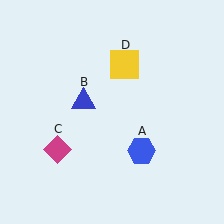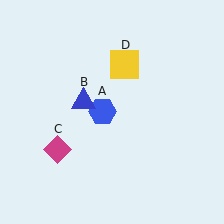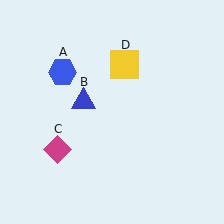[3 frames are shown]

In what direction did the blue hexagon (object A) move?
The blue hexagon (object A) moved up and to the left.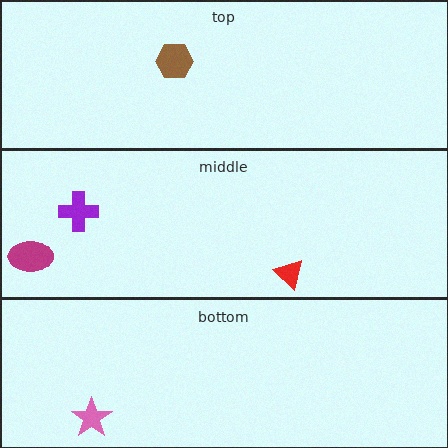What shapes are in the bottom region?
The pink star.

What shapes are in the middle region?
The purple cross, the red triangle, the magenta ellipse.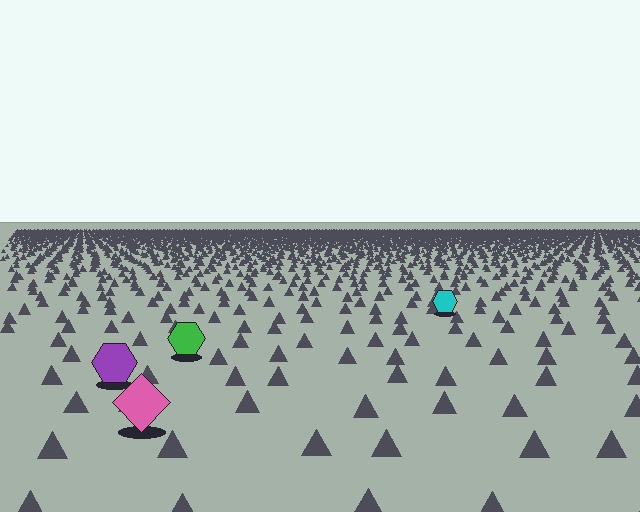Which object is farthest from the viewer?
The cyan hexagon is farthest from the viewer. It appears smaller and the ground texture around it is denser.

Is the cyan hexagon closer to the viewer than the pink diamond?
No. The pink diamond is closer — you can tell from the texture gradient: the ground texture is coarser near it.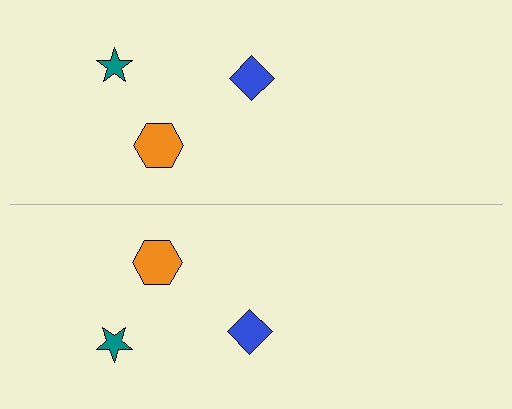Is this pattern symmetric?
Yes, this pattern has bilateral (reflection) symmetry.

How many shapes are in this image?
There are 6 shapes in this image.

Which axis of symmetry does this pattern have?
The pattern has a horizontal axis of symmetry running through the center of the image.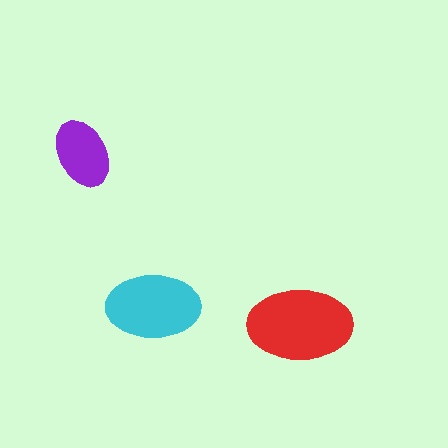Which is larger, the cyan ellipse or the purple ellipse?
The cyan one.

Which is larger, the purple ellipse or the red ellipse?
The red one.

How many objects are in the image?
There are 3 objects in the image.